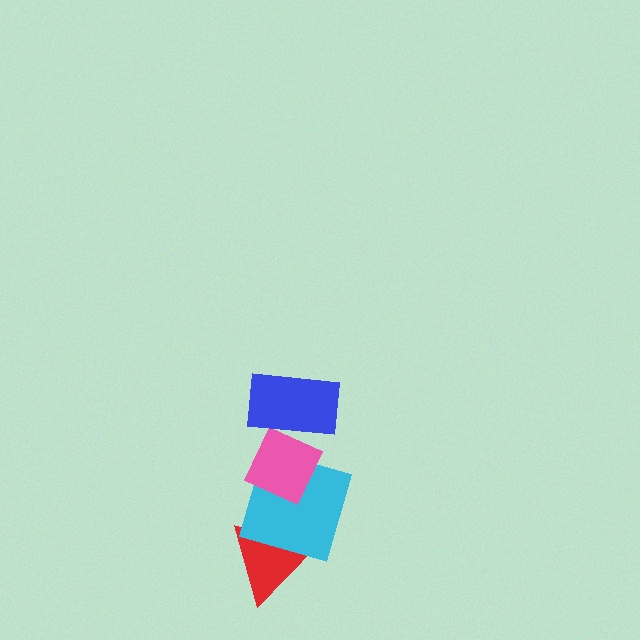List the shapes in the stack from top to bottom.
From top to bottom: the blue rectangle, the pink diamond, the cyan square, the red triangle.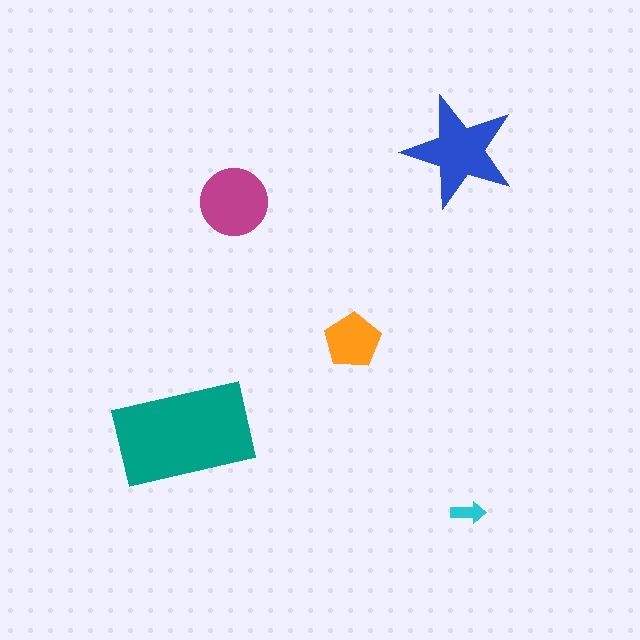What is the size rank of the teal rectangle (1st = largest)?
1st.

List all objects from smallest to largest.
The cyan arrow, the orange pentagon, the magenta circle, the blue star, the teal rectangle.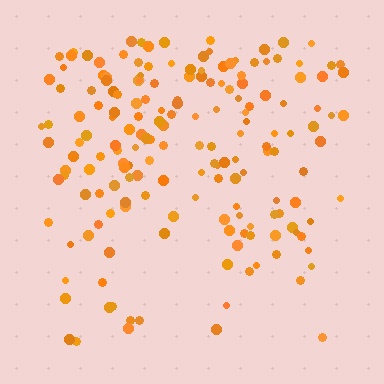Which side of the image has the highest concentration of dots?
The top.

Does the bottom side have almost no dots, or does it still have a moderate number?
Still a moderate number, just noticeably fewer than the top.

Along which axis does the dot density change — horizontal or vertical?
Vertical.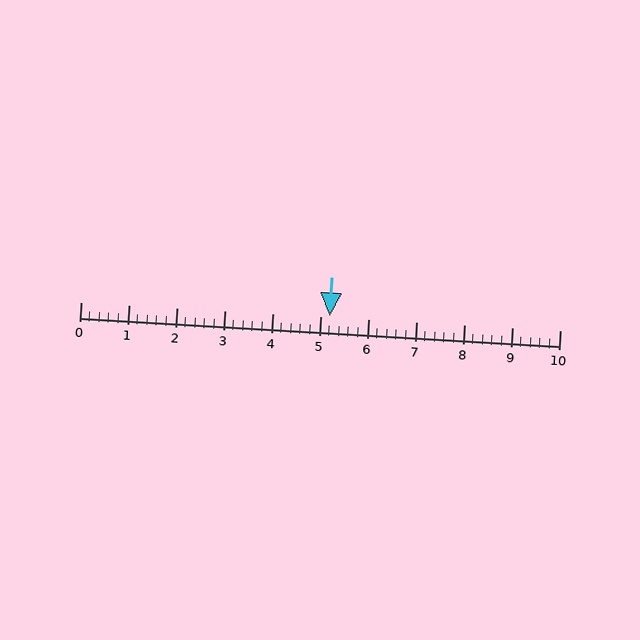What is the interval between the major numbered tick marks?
The major tick marks are spaced 1 units apart.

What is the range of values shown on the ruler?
The ruler shows values from 0 to 10.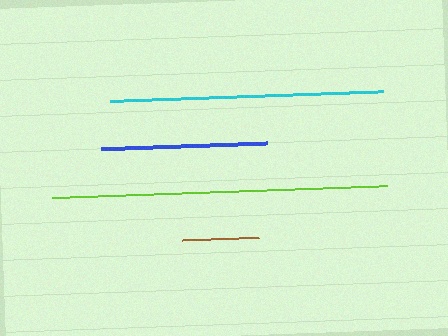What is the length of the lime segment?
The lime segment is approximately 335 pixels long.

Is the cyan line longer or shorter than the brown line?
The cyan line is longer than the brown line.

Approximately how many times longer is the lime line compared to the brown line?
The lime line is approximately 4.3 times the length of the brown line.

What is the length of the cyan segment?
The cyan segment is approximately 274 pixels long.